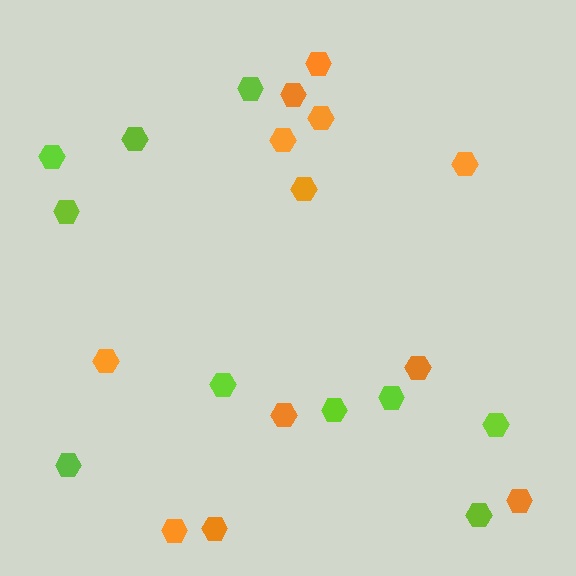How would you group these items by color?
There are 2 groups: one group of lime hexagons (10) and one group of orange hexagons (12).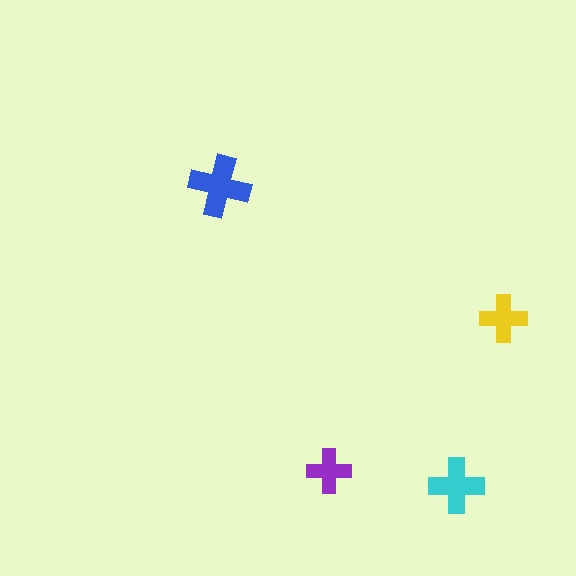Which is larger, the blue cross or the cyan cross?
The blue one.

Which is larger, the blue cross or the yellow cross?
The blue one.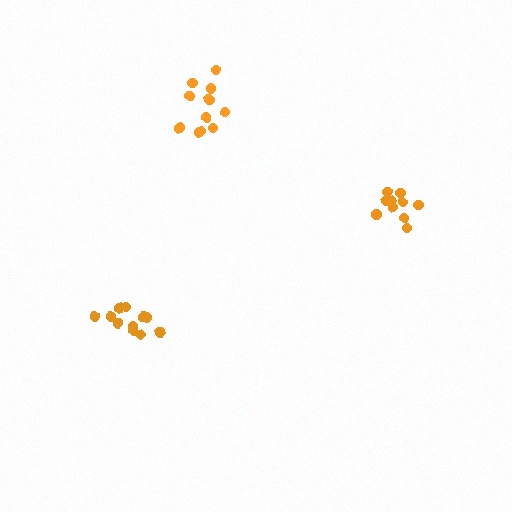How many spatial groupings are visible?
There are 3 spatial groupings.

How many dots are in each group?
Group 1: 12 dots, Group 2: 10 dots, Group 3: 11 dots (33 total).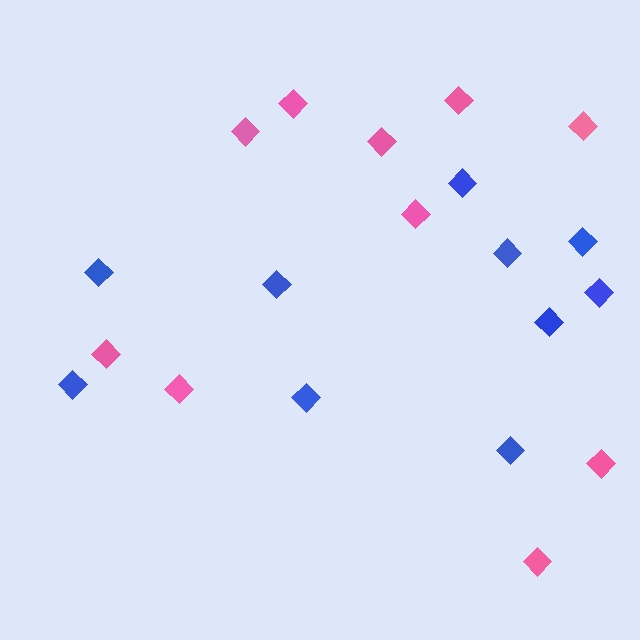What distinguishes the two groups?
There are 2 groups: one group of pink diamonds (10) and one group of blue diamonds (10).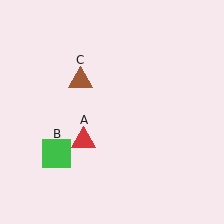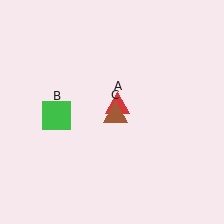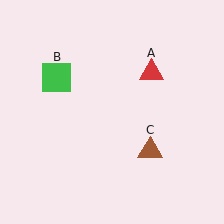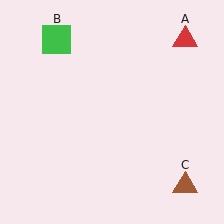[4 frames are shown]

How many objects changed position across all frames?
3 objects changed position: red triangle (object A), green square (object B), brown triangle (object C).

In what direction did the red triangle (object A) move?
The red triangle (object A) moved up and to the right.